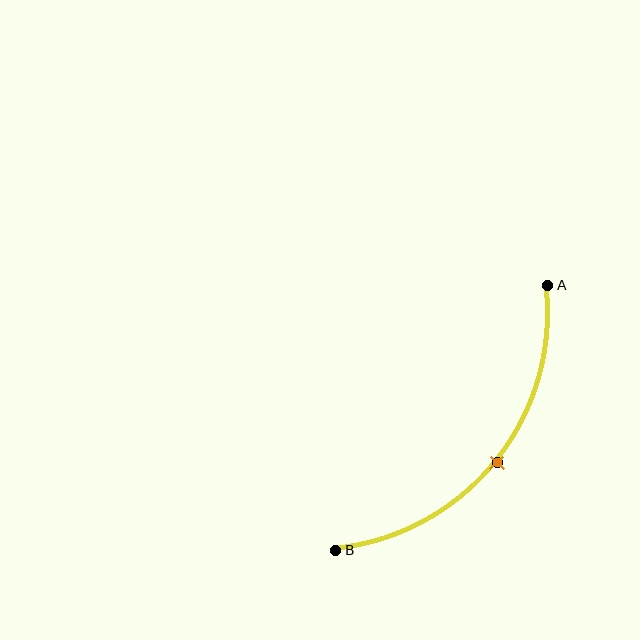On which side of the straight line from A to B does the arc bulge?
The arc bulges below and to the right of the straight line connecting A and B.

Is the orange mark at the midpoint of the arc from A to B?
Yes. The orange mark lies on the arc at equal arc-length from both A and B — it is the arc midpoint.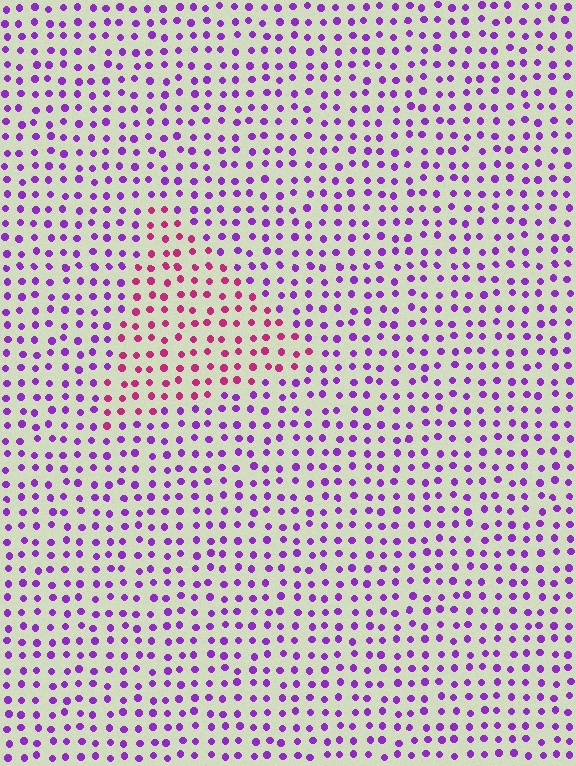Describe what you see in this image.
The image is filled with small purple elements in a uniform arrangement. A triangle-shaped region is visible where the elements are tinted to a slightly different hue, forming a subtle color boundary.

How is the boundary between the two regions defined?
The boundary is defined purely by a slight shift in hue (about 47 degrees). Spacing, size, and orientation are identical on both sides.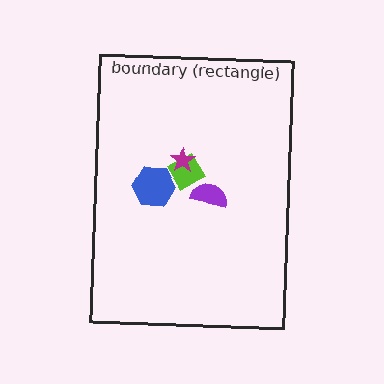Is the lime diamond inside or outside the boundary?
Inside.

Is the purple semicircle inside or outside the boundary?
Inside.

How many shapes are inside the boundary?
4 inside, 0 outside.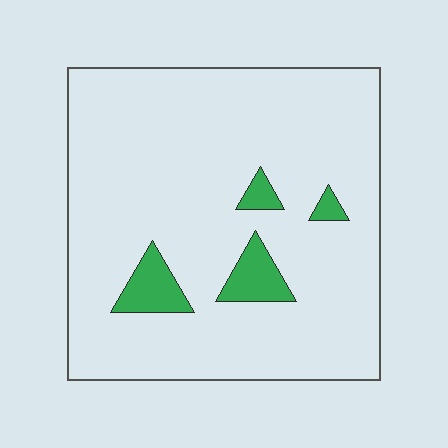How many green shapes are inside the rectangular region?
4.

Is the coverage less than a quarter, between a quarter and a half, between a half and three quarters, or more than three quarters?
Less than a quarter.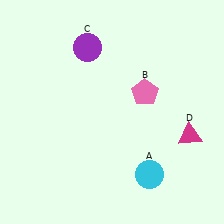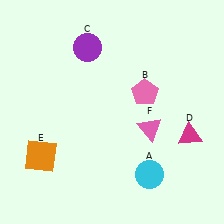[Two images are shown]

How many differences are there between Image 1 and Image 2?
There are 2 differences between the two images.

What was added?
An orange square (E), a pink triangle (F) were added in Image 2.